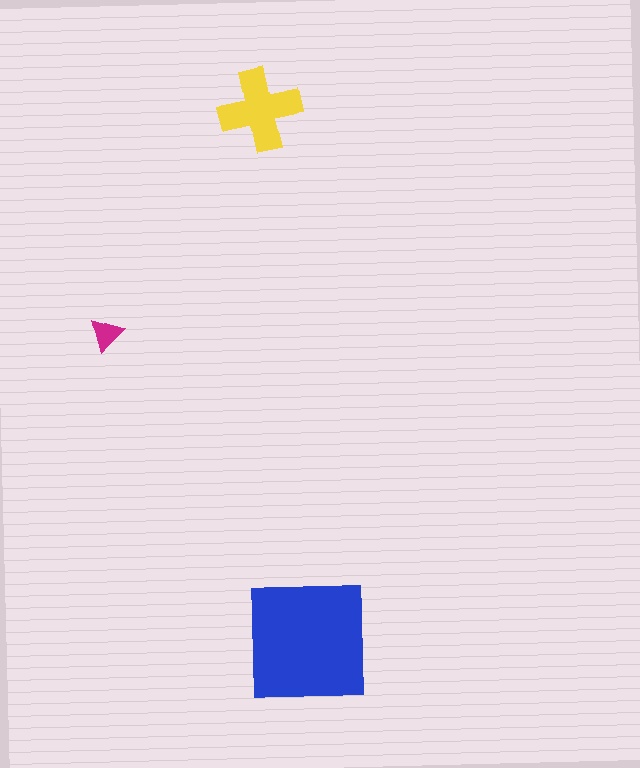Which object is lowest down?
The blue square is bottommost.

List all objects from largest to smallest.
The blue square, the yellow cross, the magenta triangle.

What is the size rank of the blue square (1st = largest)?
1st.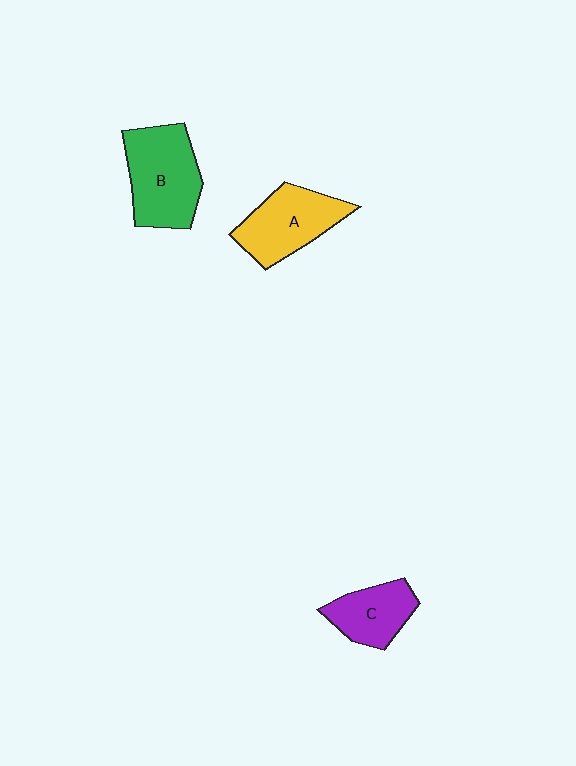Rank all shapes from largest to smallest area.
From largest to smallest: B (green), A (yellow), C (purple).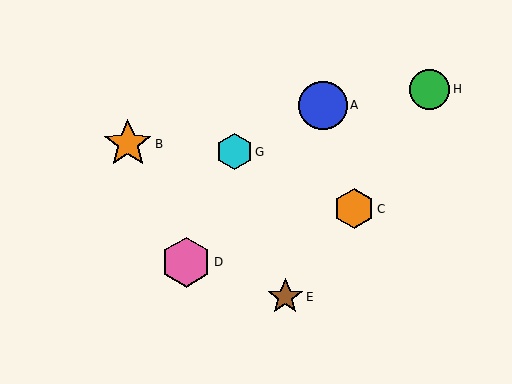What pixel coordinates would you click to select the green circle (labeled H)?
Click at (430, 89) to select the green circle H.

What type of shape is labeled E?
Shape E is a brown star.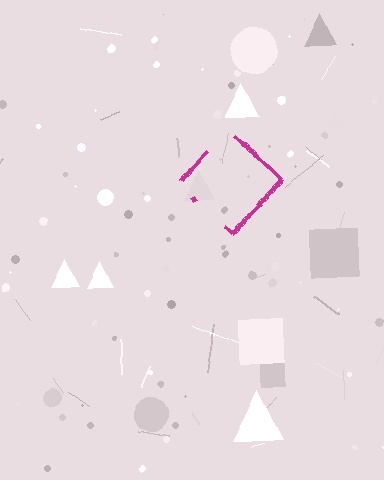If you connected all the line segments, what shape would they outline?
They would outline a diamond.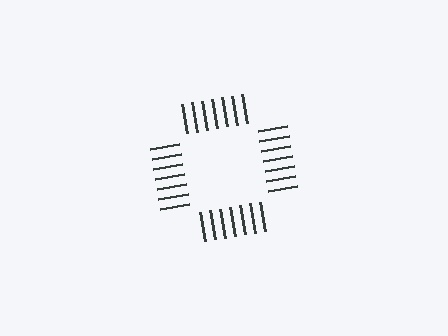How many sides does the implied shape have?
4 sides — the line-ends trace a square.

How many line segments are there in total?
28 — 7 along each of the 4 edges.